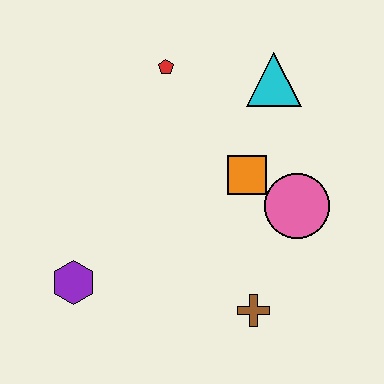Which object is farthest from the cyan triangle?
The purple hexagon is farthest from the cyan triangle.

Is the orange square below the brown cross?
No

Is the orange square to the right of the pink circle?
No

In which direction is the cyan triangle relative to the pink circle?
The cyan triangle is above the pink circle.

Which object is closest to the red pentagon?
The cyan triangle is closest to the red pentagon.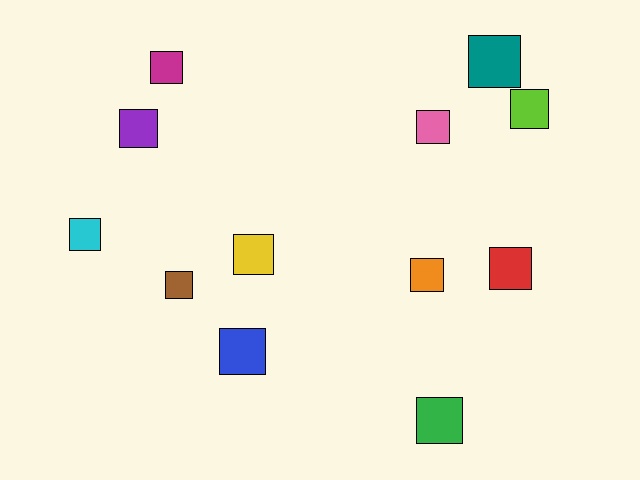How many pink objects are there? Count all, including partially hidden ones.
There is 1 pink object.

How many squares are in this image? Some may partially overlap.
There are 12 squares.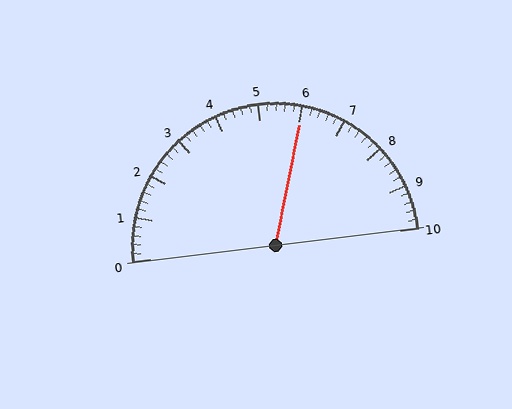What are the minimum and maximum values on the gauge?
The gauge ranges from 0 to 10.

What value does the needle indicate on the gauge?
The needle indicates approximately 6.0.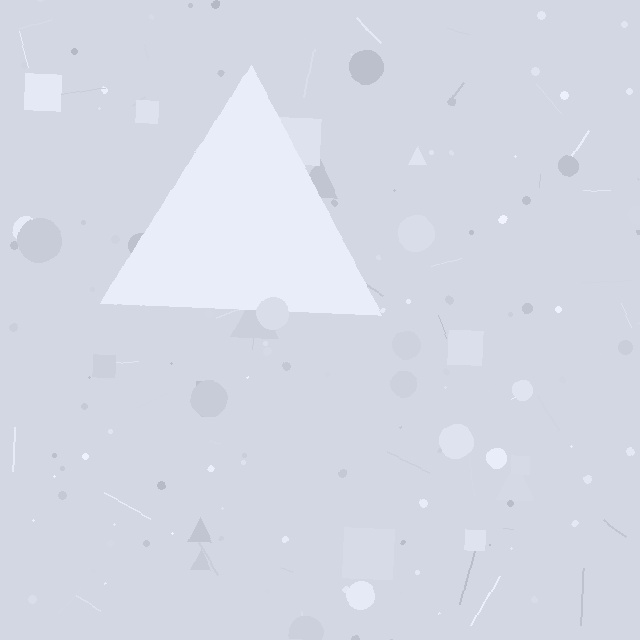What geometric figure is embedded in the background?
A triangle is embedded in the background.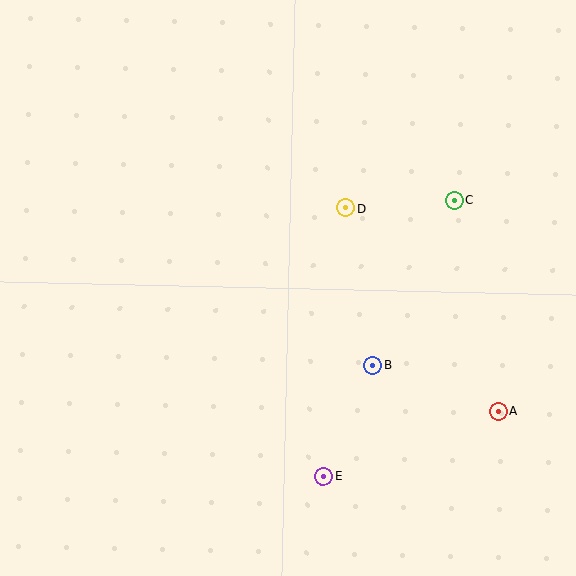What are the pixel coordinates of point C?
Point C is at (454, 200).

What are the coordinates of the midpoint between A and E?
The midpoint between A and E is at (411, 444).